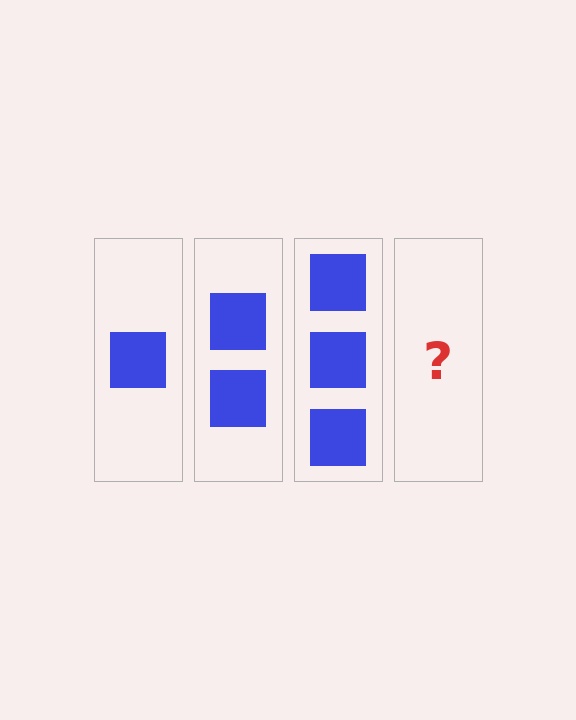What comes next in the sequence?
The next element should be 4 squares.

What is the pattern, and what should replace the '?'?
The pattern is that each step adds one more square. The '?' should be 4 squares.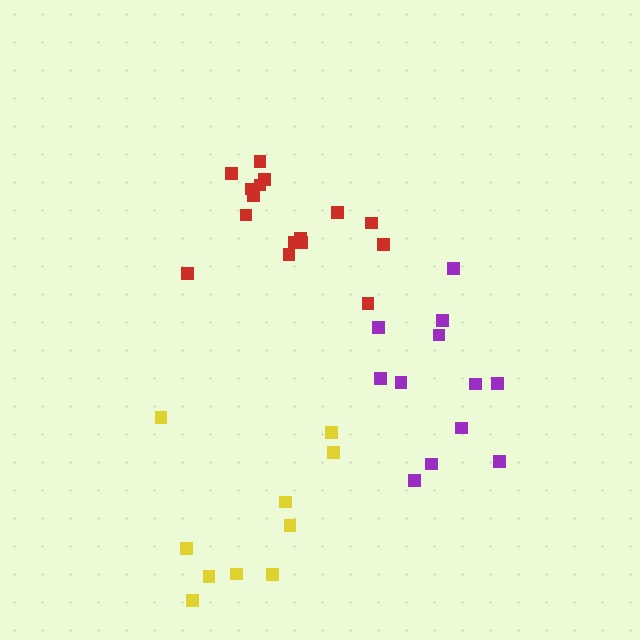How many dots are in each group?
Group 1: 16 dots, Group 2: 10 dots, Group 3: 12 dots (38 total).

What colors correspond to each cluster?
The clusters are colored: red, yellow, purple.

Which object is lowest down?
The yellow cluster is bottommost.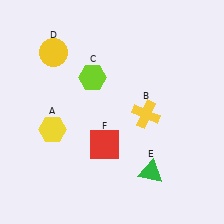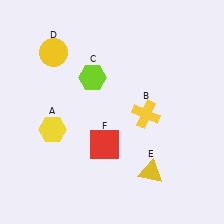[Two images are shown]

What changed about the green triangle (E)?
In Image 1, E is green. In Image 2, it changed to yellow.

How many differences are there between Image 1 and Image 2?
There is 1 difference between the two images.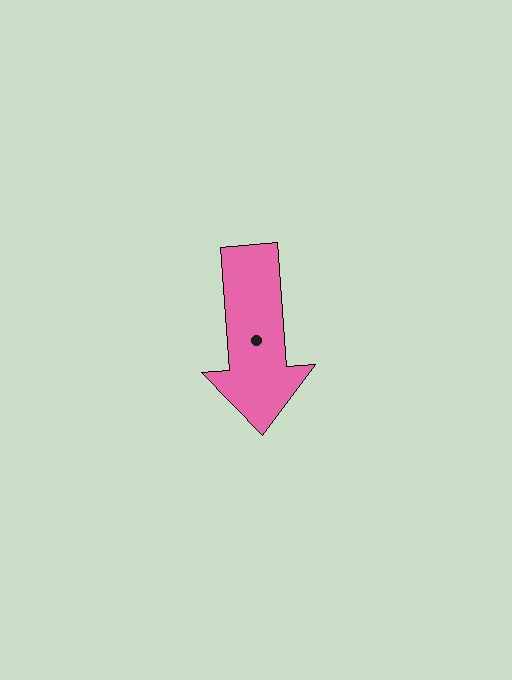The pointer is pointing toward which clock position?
Roughly 6 o'clock.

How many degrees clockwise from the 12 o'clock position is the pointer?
Approximately 176 degrees.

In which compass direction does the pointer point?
South.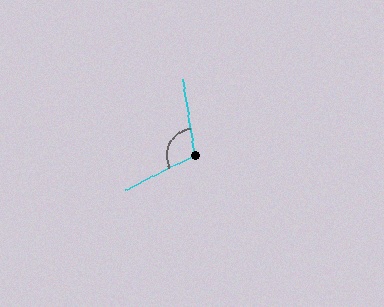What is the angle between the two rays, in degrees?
Approximately 108 degrees.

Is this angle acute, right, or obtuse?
It is obtuse.